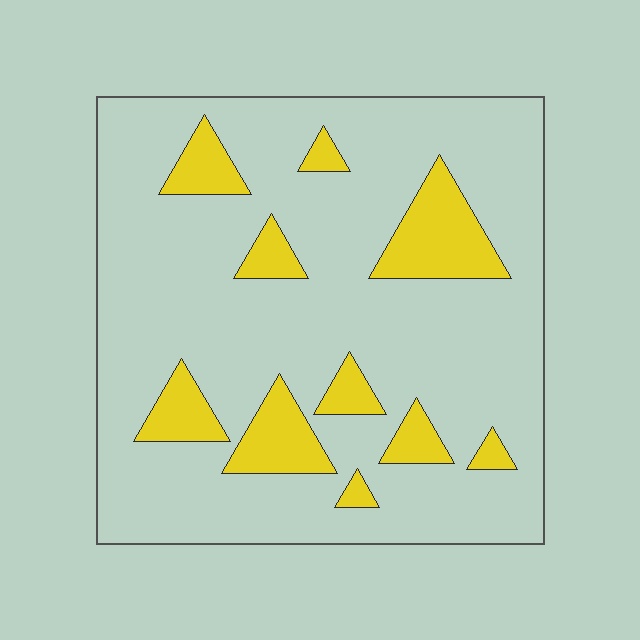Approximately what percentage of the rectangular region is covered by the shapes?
Approximately 15%.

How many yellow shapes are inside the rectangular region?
10.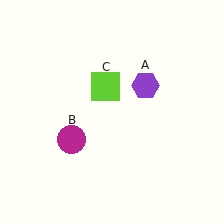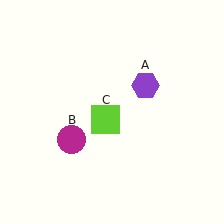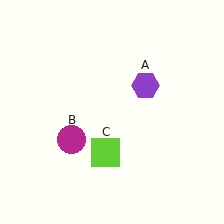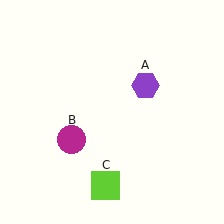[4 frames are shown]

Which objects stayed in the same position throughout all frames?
Purple hexagon (object A) and magenta circle (object B) remained stationary.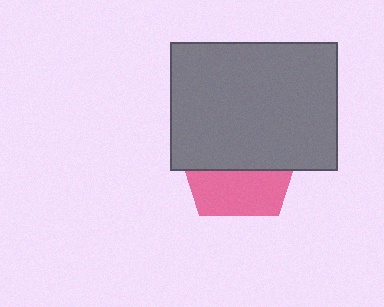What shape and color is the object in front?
The object in front is a gray rectangle.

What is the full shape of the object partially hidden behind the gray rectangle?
The partially hidden object is a pink pentagon.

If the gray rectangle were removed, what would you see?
You would see the complete pink pentagon.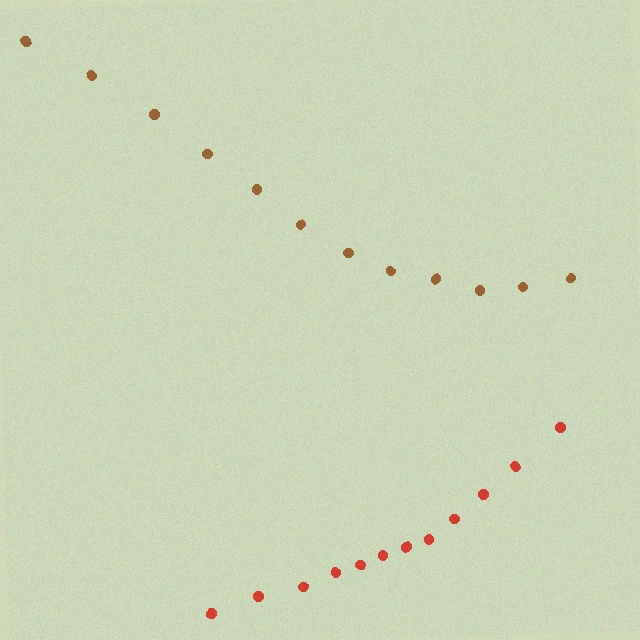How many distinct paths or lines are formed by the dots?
There are 2 distinct paths.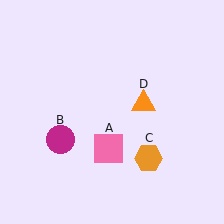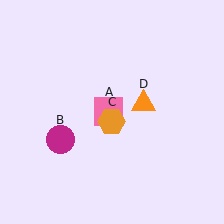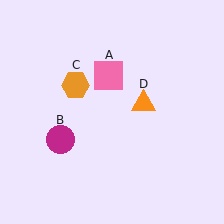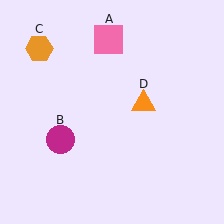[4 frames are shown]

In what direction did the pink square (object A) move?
The pink square (object A) moved up.